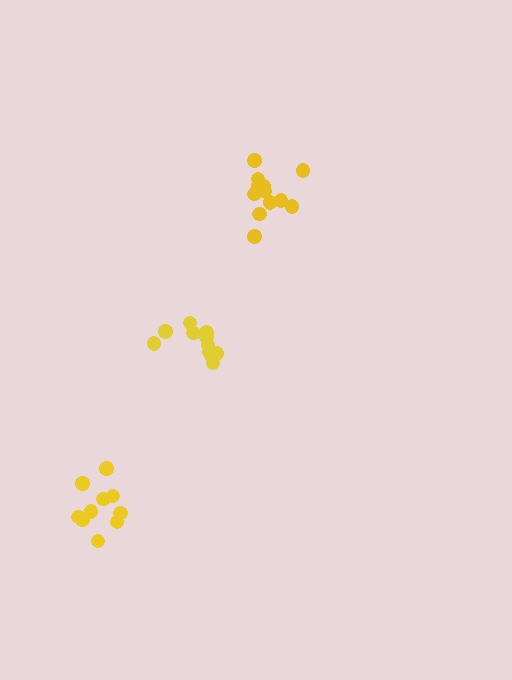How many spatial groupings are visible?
There are 3 spatial groupings.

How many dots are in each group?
Group 1: 11 dots, Group 2: 12 dots, Group 3: 10 dots (33 total).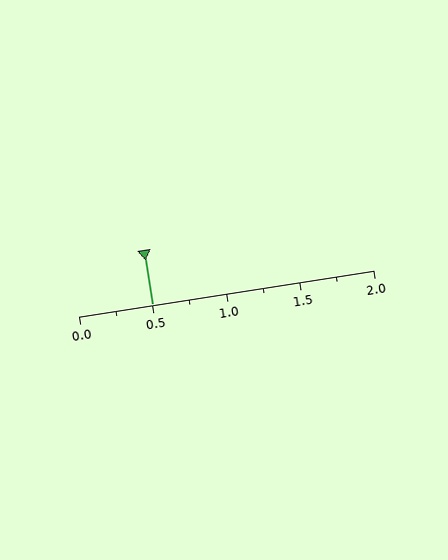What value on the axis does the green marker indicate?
The marker indicates approximately 0.5.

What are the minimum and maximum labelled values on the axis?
The axis runs from 0.0 to 2.0.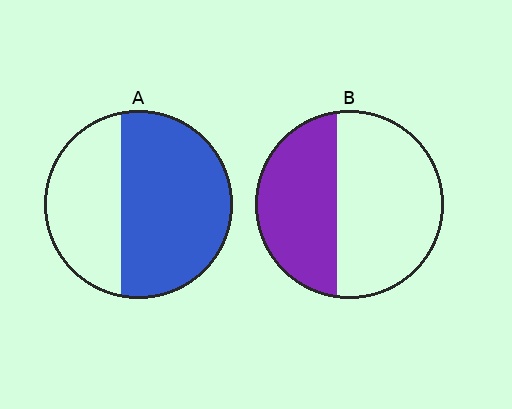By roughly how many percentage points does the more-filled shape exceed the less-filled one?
By roughly 20 percentage points (A over B).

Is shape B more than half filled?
No.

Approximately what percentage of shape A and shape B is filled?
A is approximately 60% and B is approximately 40%.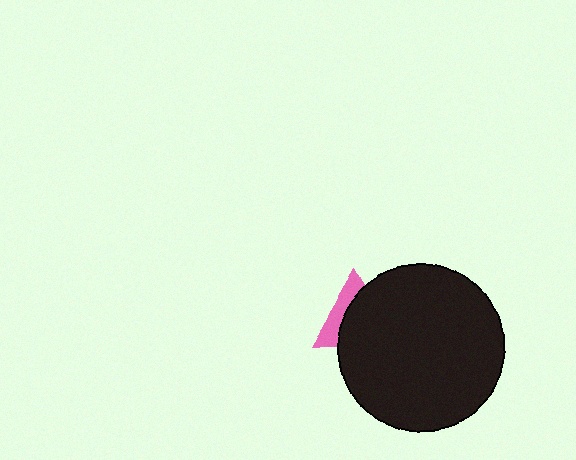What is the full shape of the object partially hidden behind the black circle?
The partially hidden object is a pink triangle.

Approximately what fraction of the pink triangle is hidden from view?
Roughly 64% of the pink triangle is hidden behind the black circle.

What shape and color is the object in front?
The object in front is a black circle.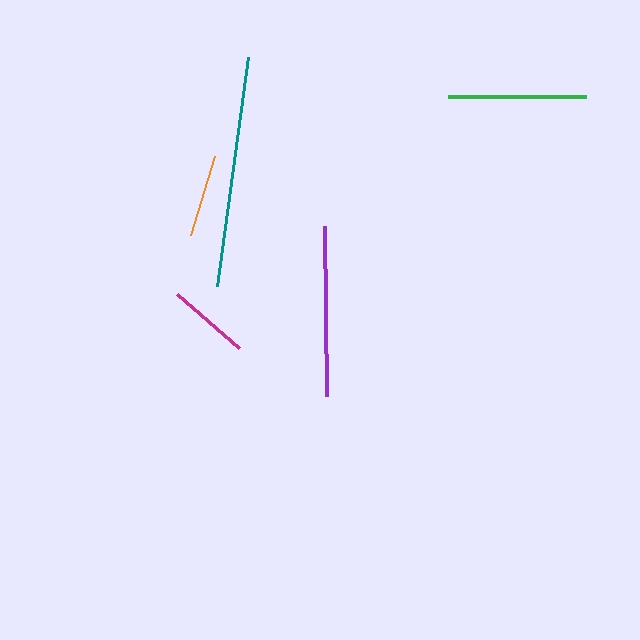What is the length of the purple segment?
The purple segment is approximately 170 pixels long.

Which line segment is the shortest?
The orange line is the shortest at approximately 82 pixels.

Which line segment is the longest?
The teal line is the longest at approximately 231 pixels.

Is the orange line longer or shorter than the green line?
The green line is longer than the orange line.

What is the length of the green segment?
The green segment is approximately 138 pixels long.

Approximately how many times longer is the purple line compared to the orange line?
The purple line is approximately 2.1 times the length of the orange line.